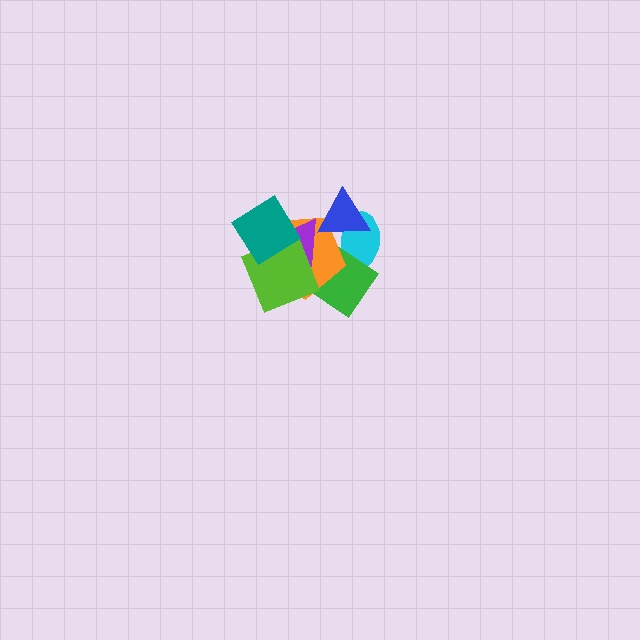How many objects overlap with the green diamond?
3 objects overlap with the green diamond.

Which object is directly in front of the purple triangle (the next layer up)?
The lime square is directly in front of the purple triangle.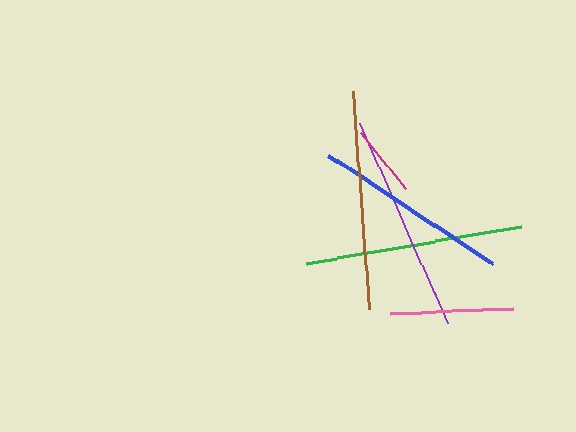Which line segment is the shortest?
The magenta line is the shortest at approximately 71 pixels.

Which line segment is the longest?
The brown line is the longest at approximately 218 pixels.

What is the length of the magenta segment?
The magenta segment is approximately 71 pixels long.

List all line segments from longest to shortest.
From longest to shortest: brown, purple, green, blue, pink, magenta.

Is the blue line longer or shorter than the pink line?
The blue line is longer than the pink line.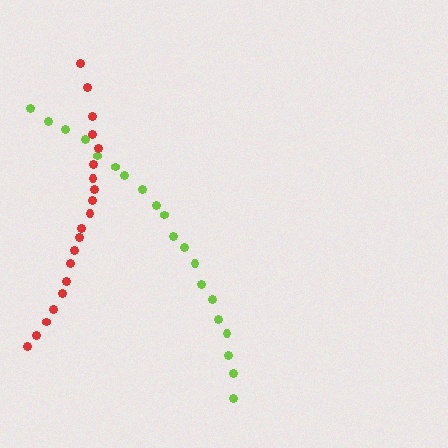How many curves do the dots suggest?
There are 2 distinct paths.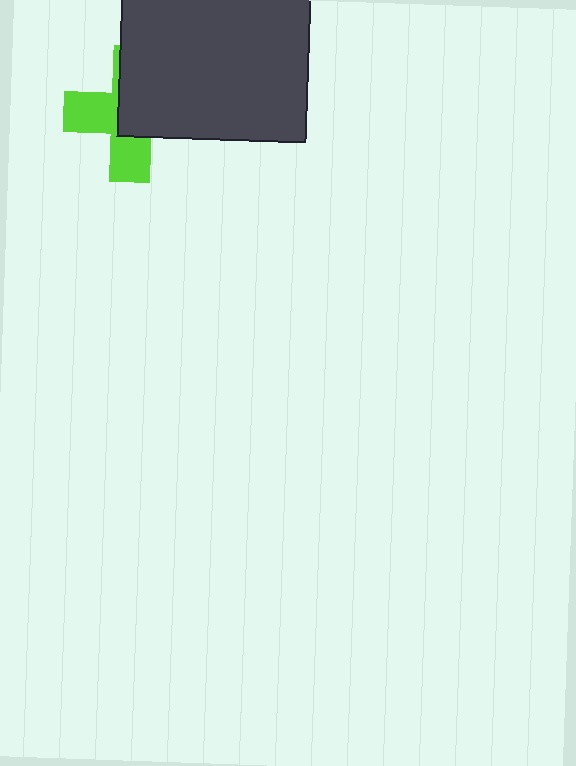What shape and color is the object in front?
The object in front is a dark gray rectangle.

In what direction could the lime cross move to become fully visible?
The lime cross could move toward the lower-left. That would shift it out from behind the dark gray rectangle entirely.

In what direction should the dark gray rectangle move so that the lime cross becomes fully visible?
The dark gray rectangle should move toward the upper-right. That is the shortest direction to clear the overlap and leave the lime cross fully visible.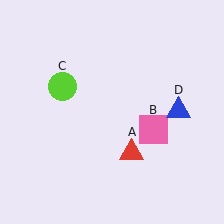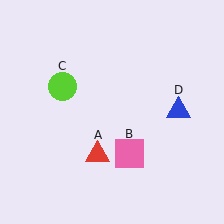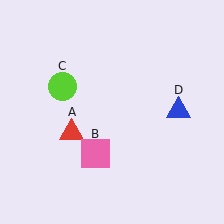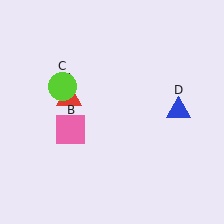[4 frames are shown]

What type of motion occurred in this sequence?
The red triangle (object A), pink square (object B) rotated clockwise around the center of the scene.